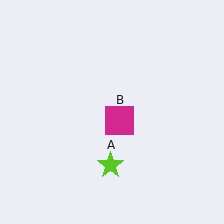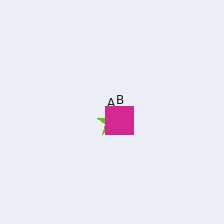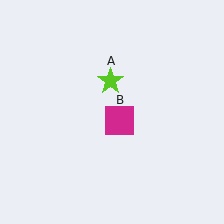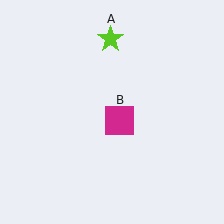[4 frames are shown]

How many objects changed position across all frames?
1 object changed position: lime star (object A).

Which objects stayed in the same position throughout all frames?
Magenta square (object B) remained stationary.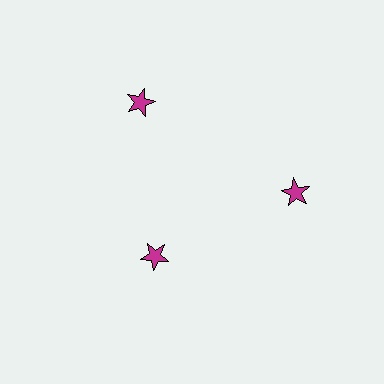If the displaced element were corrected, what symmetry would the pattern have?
It would have 3-fold rotational symmetry — the pattern would map onto itself every 120 degrees.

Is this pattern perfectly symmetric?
No. The 3 magenta stars are arranged in a ring, but one element near the 7 o'clock position is pulled inward toward the center, breaking the 3-fold rotational symmetry.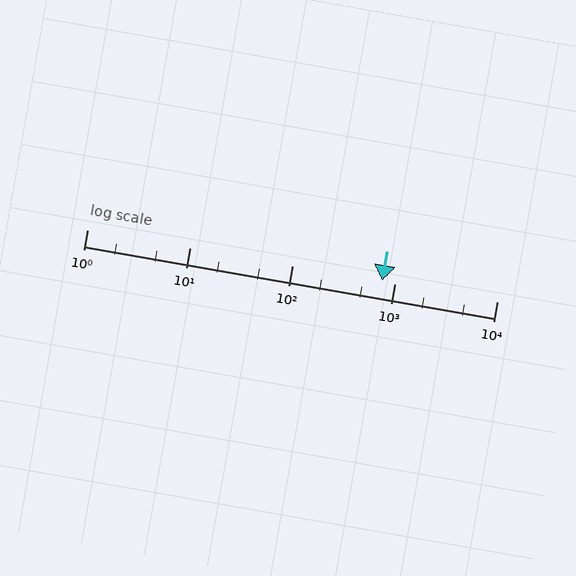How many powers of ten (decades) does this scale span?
The scale spans 4 decades, from 1 to 10000.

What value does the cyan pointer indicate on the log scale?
The pointer indicates approximately 750.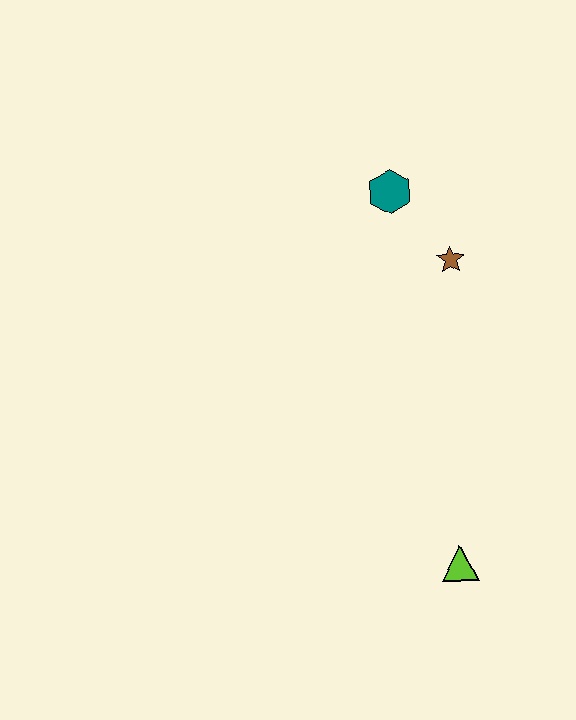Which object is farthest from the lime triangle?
The teal hexagon is farthest from the lime triangle.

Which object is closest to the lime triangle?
The brown star is closest to the lime triangle.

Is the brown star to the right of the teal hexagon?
Yes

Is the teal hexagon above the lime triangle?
Yes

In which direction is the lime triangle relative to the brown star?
The lime triangle is below the brown star.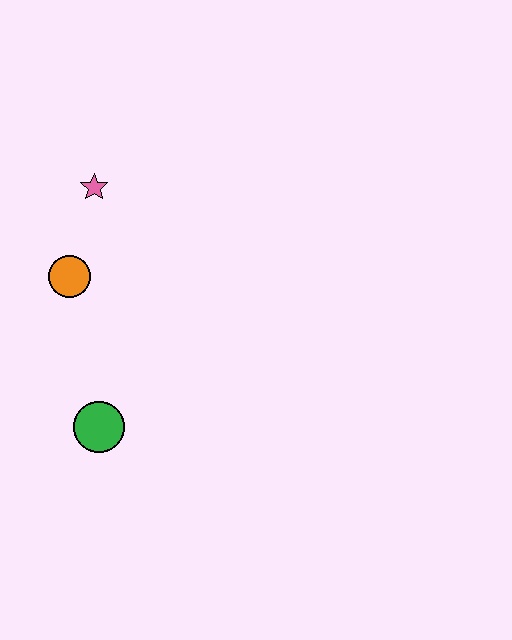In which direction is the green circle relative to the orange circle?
The green circle is below the orange circle.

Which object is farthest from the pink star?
The green circle is farthest from the pink star.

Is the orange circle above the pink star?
No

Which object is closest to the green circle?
The orange circle is closest to the green circle.